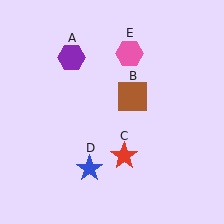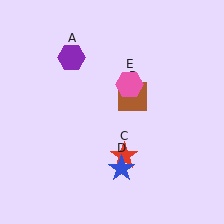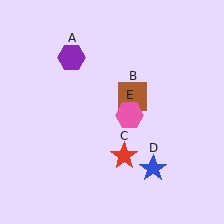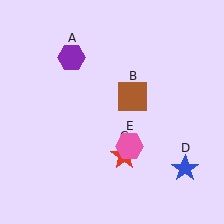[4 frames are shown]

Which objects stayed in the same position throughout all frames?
Purple hexagon (object A) and brown square (object B) and red star (object C) remained stationary.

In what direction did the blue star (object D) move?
The blue star (object D) moved right.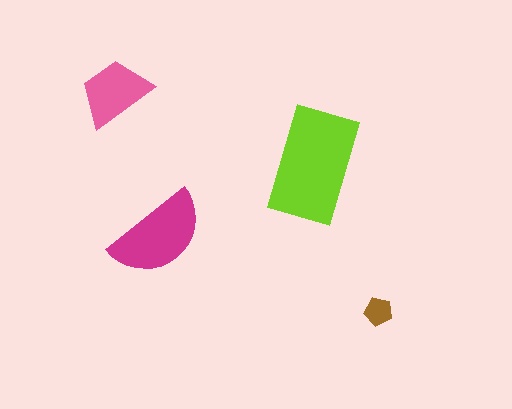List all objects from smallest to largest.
The brown pentagon, the pink trapezoid, the magenta semicircle, the lime rectangle.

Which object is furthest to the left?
The pink trapezoid is leftmost.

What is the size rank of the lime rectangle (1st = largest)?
1st.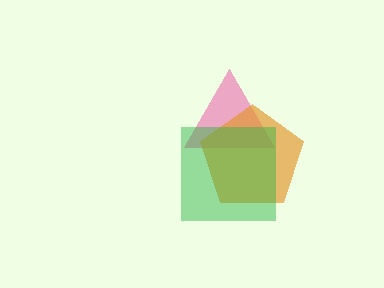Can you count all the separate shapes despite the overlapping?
Yes, there are 3 separate shapes.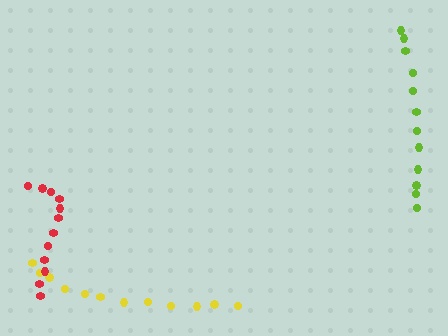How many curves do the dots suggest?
There are 3 distinct paths.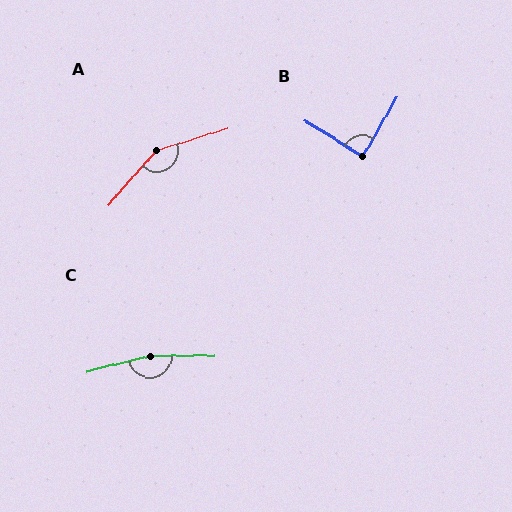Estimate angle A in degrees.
Approximately 149 degrees.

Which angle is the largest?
C, at approximately 167 degrees.